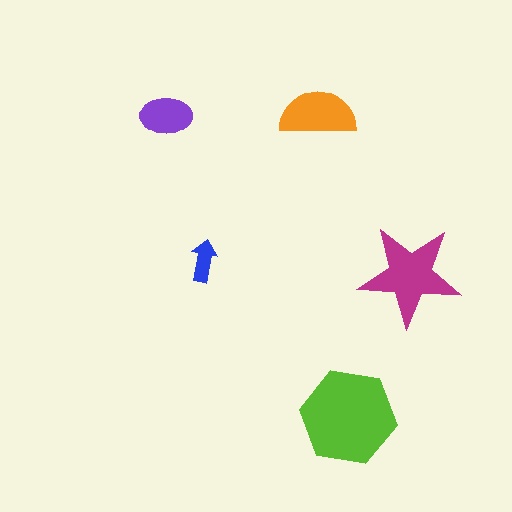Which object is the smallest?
The blue arrow.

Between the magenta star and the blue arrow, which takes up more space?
The magenta star.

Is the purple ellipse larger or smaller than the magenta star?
Smaller.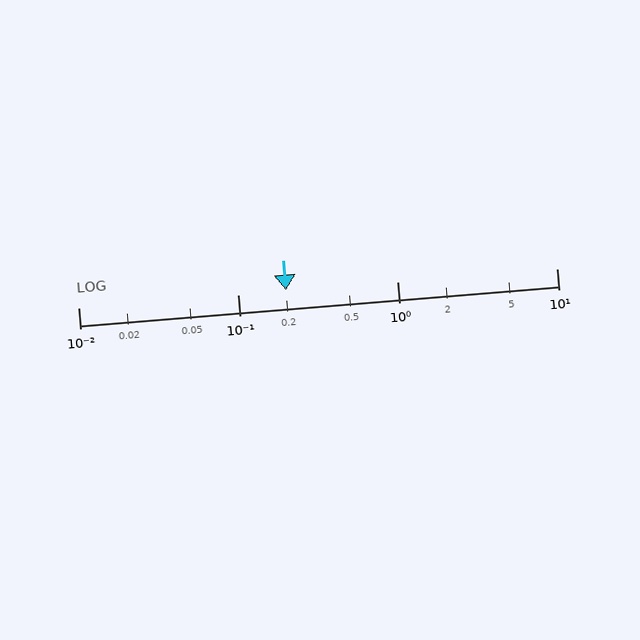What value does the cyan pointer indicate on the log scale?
The pointer indicates approximately 0.2.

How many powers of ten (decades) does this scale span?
The scale spans 3 decades, from 0.01 to 10.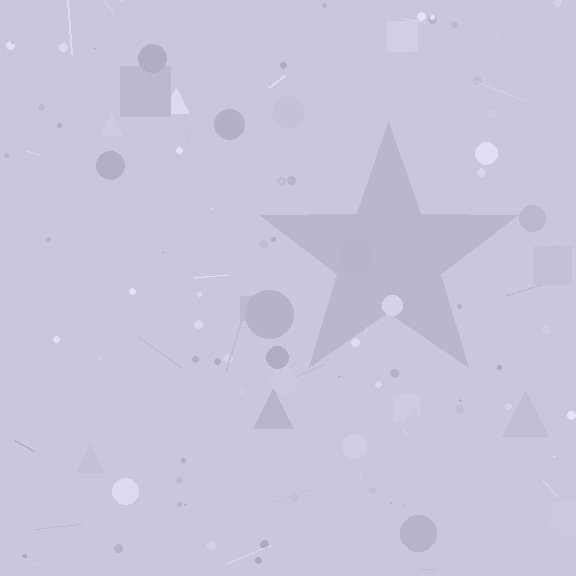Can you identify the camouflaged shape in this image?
The camouflaged shape is a star.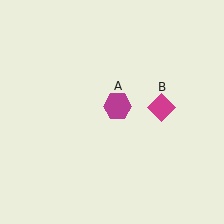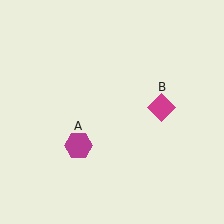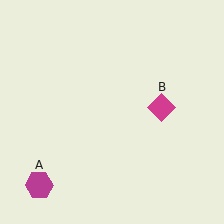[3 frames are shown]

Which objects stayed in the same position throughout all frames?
Magenta diamond (object B) remained stationary.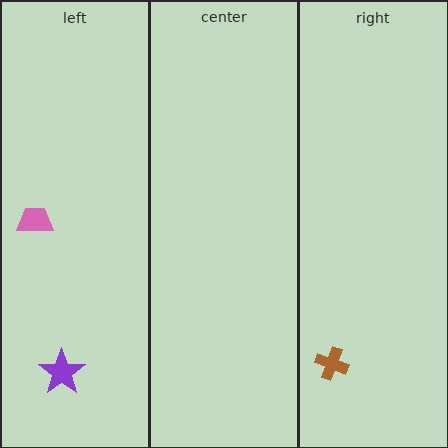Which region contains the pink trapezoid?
The left region.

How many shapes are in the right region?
1.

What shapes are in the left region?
The purple star, the pink trapezoid.